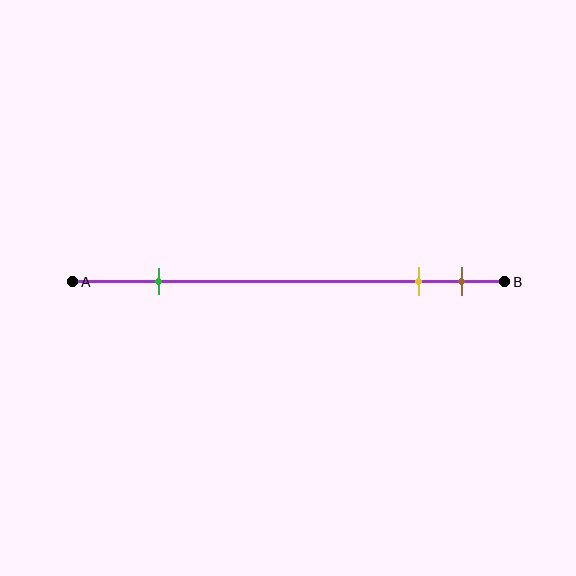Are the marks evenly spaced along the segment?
No, the marks are not evenly spaced.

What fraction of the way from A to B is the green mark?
The green mark is approximately 20% (0.2) of the way from A to B.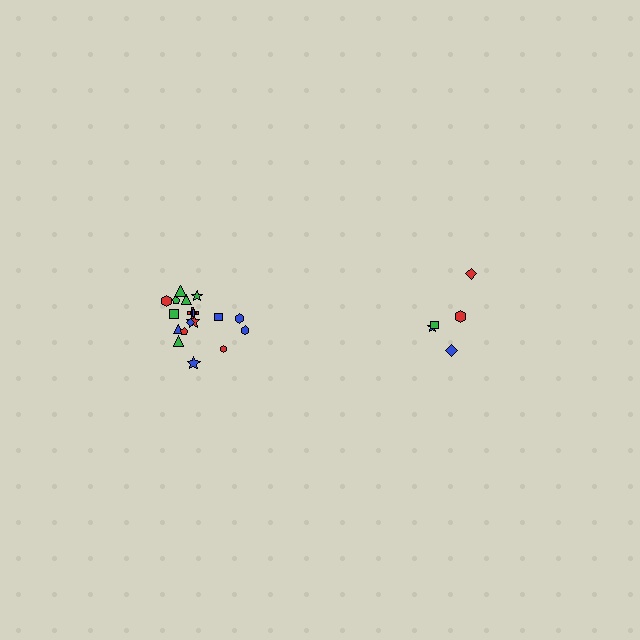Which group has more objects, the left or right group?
The left group.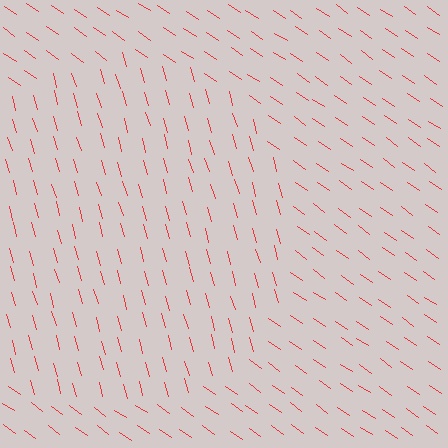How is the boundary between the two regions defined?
The boundary is defined purely by a change in line orientation (approximately 40 degrees difference). All lines are the same color and thickness.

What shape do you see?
I see a circle.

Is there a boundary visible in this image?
Yes, there is a texture boundary formed by a change in line orientation.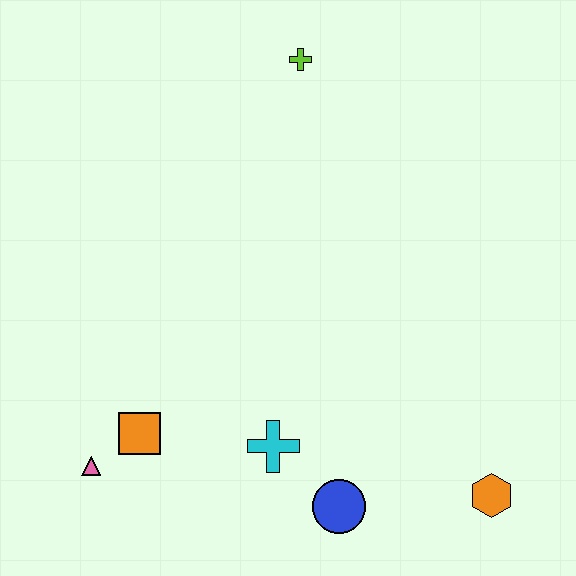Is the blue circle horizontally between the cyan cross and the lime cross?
No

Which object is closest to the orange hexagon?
The blue circle is closest to the orange hexagon.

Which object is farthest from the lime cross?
The orange hexagon is farthest from the lime cross.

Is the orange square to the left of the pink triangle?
No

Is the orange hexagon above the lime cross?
No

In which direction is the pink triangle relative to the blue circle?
The pink triangle is to the left of the blue circle.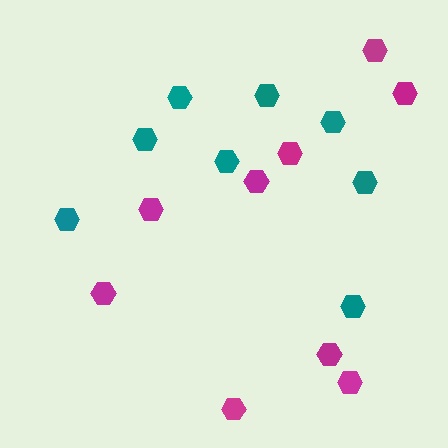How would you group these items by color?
There are 2 groups: one group of teal hexagons (8) and one group of magenta hexagons (9).